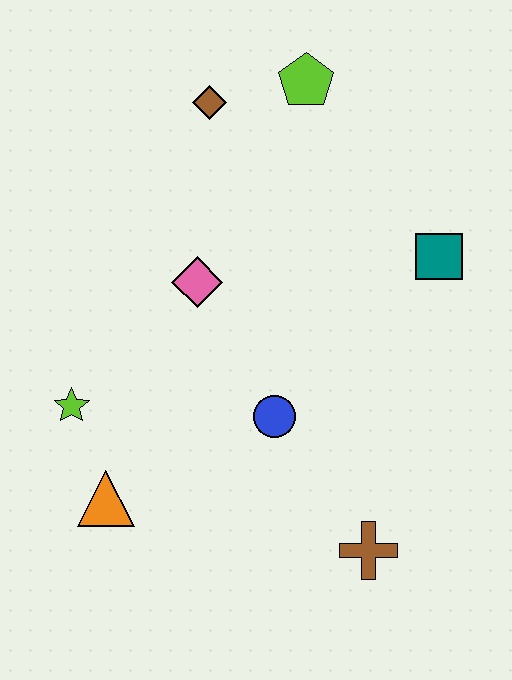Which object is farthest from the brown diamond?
The brown cross is farthest from the brown diamond.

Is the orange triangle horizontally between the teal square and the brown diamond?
No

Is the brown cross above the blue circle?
No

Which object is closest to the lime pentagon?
The brown diamond is closest to the lime pentagon.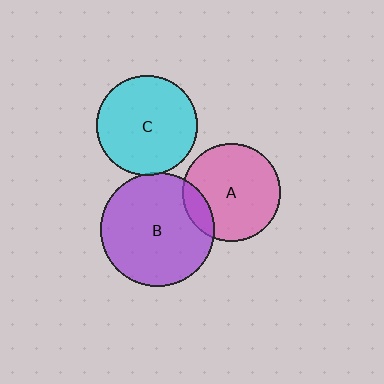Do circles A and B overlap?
Yes.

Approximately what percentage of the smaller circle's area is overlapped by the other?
Approximately 15%.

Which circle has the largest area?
Circle B (purple).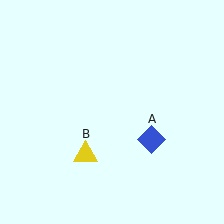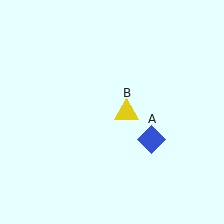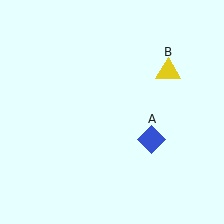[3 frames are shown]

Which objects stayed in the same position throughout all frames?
Blue diamond (object A) remained stationary.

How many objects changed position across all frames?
1 object changed position: yellow triangle (object B).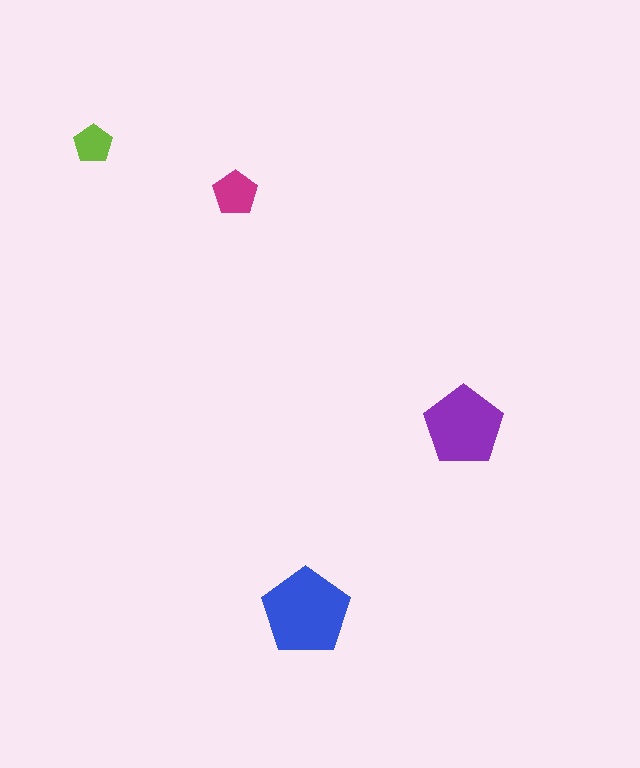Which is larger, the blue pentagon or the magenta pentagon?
The blue one.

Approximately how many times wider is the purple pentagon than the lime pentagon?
About 2 times wider.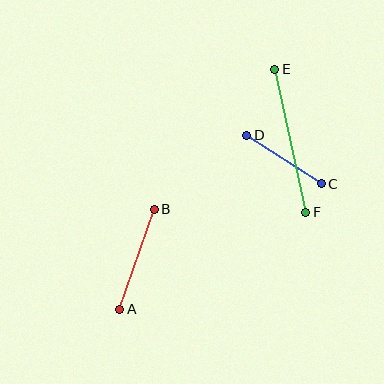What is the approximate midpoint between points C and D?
The midpoint is at approximately (284, 159) pixels.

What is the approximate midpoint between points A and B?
The midpoint is at approximately (137, 259) pixels.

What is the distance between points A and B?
The distance is approximately 106 pixels.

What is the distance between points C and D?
The distance is approximately 89 pixels.